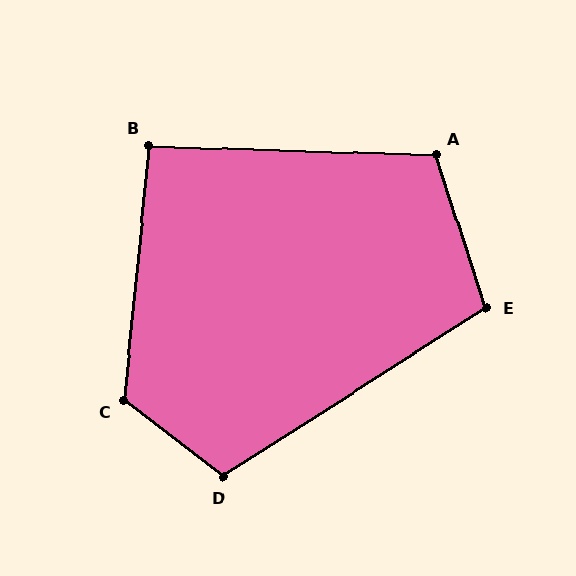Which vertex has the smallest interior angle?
B, at approximately 94 degrees.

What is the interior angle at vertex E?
Approximately 105 degrees (obtuse).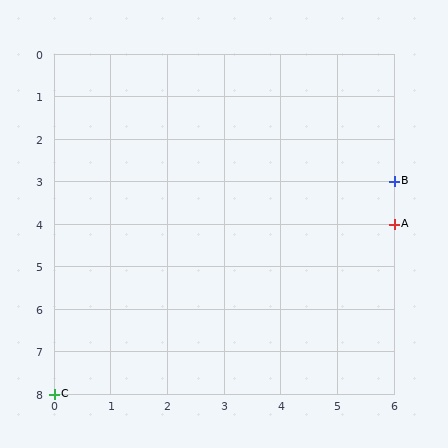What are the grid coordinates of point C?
Point C is at grid coordinates (0, 8).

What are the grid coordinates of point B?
Point B is at grid coordinates (6, 3).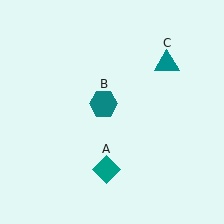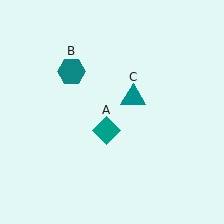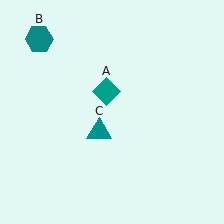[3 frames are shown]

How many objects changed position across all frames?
3 objects changed position: teal diamond (object A), teal hexagon (object B), teal triangle (object C).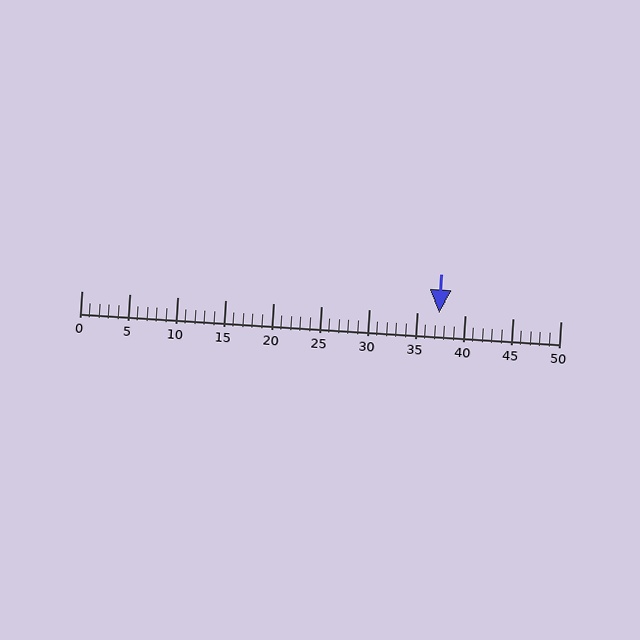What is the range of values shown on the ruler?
The ruler shows values from 0 to 50.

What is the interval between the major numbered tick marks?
The major tick marks are spaced 5 units apart.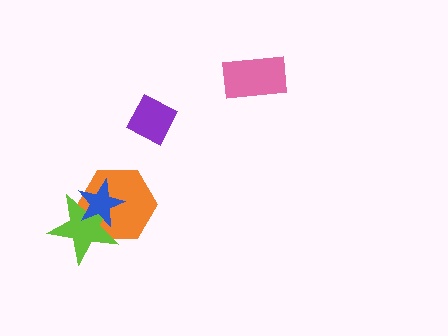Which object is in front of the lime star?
The blue star is in front of the lime star.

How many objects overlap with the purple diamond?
0 objects overlap with the purple diamond.